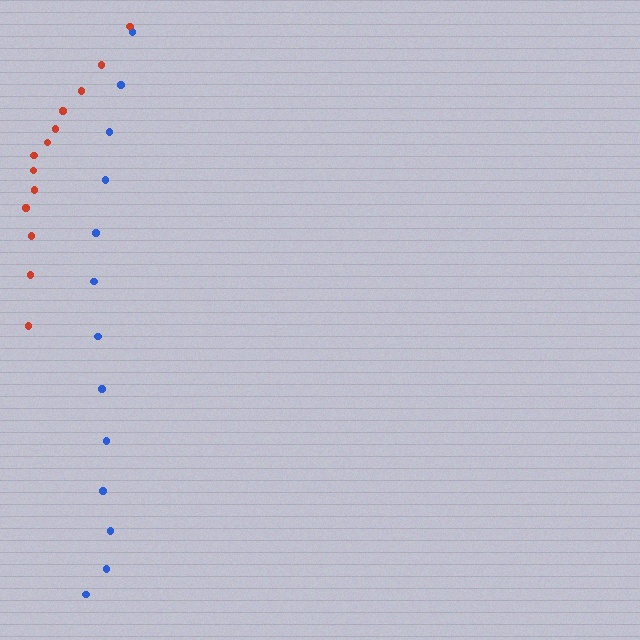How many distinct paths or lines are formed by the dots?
There are 2 distinct paths.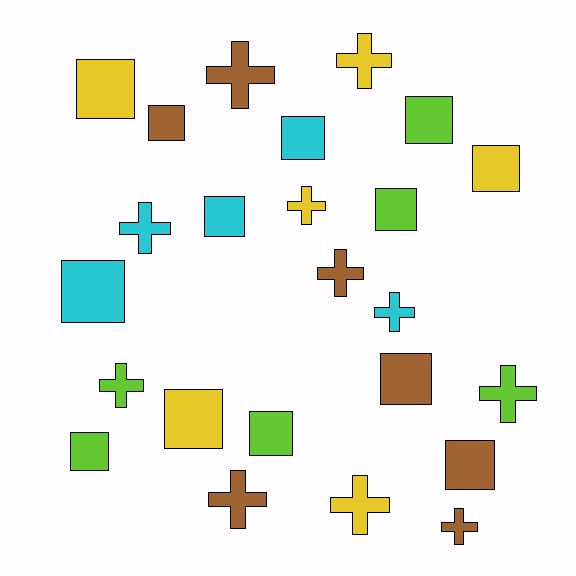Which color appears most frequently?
Brown, with 7 objects.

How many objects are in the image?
There are 24 objects.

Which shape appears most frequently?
Square, with 13 objects.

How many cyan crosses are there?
There are 2 cyan crosses.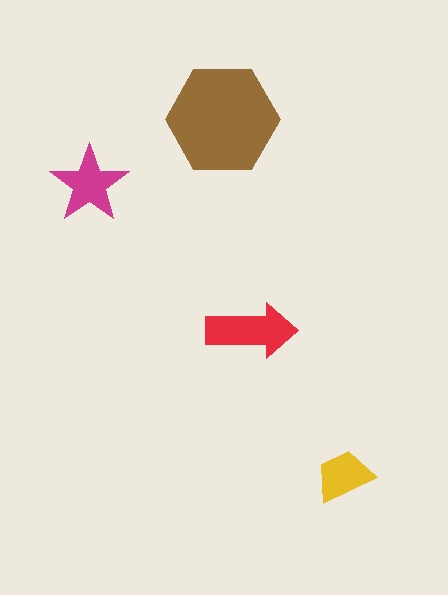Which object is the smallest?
The yellow trapezoid.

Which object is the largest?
The brown hexagon.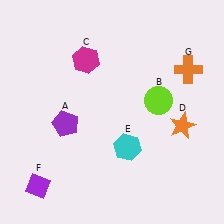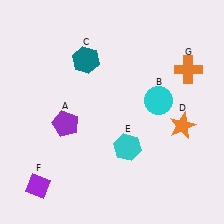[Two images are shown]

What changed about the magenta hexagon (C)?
In Image 1, C is magenta. In Image 2, it changed to teal.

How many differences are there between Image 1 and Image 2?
There are 2 differences between the two images.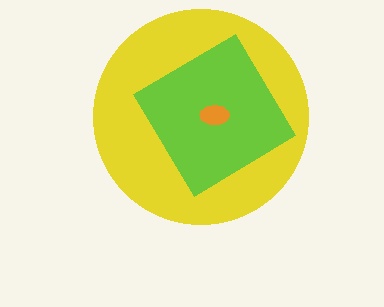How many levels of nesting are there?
3.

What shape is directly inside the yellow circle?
The lime diamond.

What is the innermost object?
The orange ellipse.